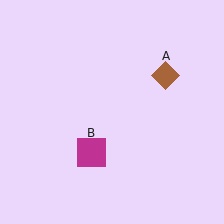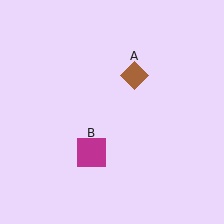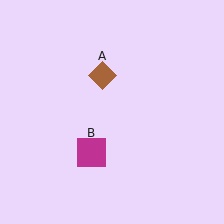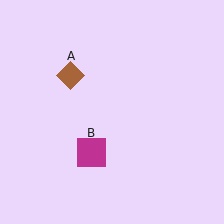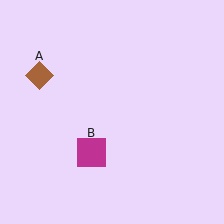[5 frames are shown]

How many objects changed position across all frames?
1 object changed position: brown diamond (object A).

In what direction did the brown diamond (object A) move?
The brown diamond (object A) moved left.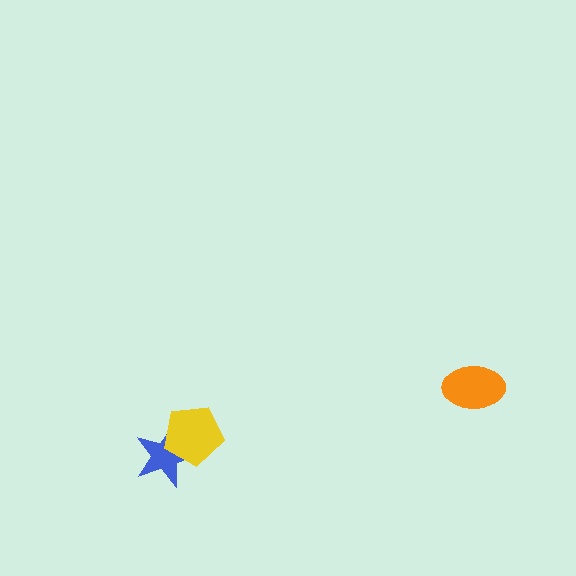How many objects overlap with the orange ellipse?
0 objects overlap with the orange ellipse.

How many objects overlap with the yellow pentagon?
1 object overlaps with the yellow pentagon.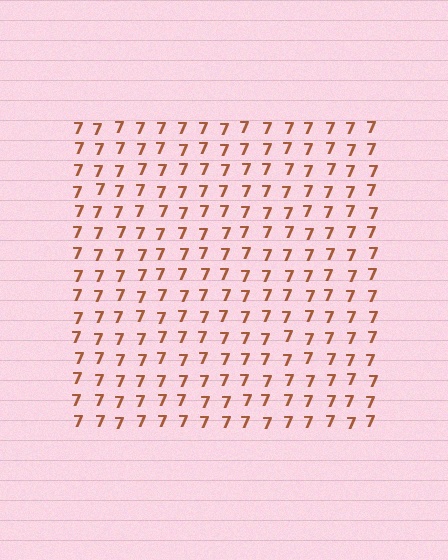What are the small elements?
The small elements are digit 7's.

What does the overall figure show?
The overall figure shows a square.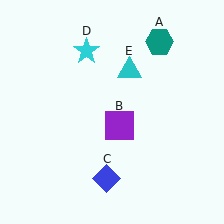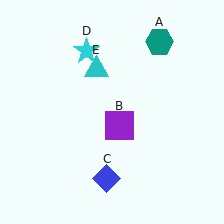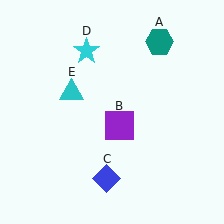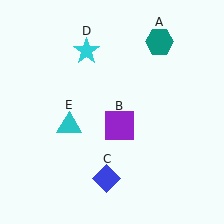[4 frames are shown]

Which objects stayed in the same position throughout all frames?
Teal hexagon (object A) and purple square (object B) and blue diamond (object C) and cyan star (object D) remained stationary.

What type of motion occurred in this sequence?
The cyan triangle (object E) rotated counterclockwise around the center of the scene.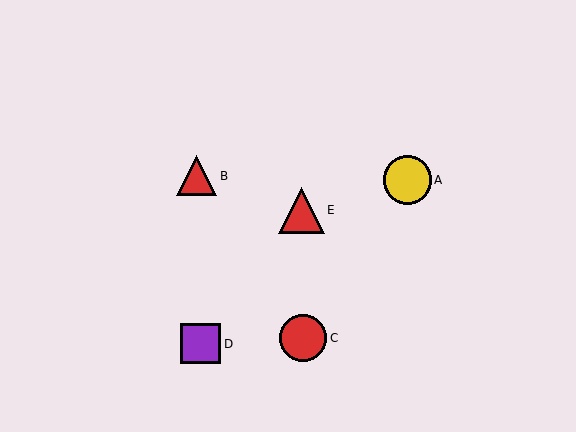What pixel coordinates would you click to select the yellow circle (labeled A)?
Click at (407, 180) to select the yellow circle A.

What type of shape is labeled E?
Shape E is a red triangle.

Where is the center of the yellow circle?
The center of the yellow circle is at (407, 180).